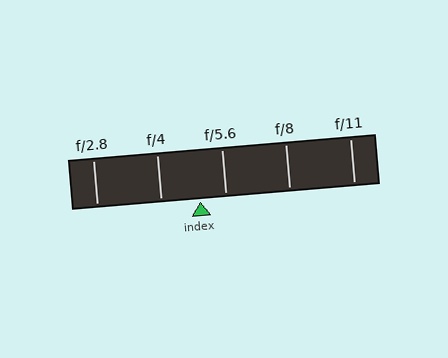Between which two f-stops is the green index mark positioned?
The index mark is between f/4 and f/5.6.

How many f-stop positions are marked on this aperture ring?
There are 5 f-stop positions marked.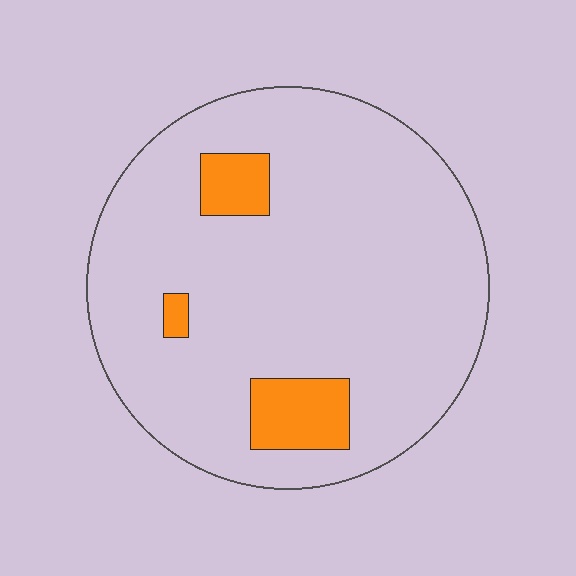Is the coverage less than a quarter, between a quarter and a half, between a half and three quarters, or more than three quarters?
Less than a quarter.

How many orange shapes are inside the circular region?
3.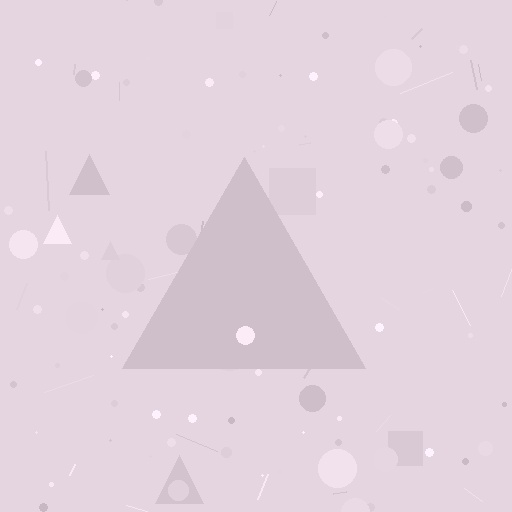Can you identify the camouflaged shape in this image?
The camouflaged shape is a triangle.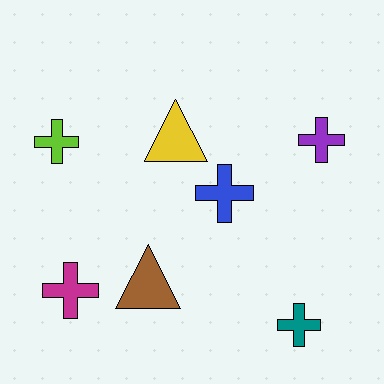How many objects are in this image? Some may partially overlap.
There are 7 objects.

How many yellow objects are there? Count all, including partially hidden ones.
There is 1 yellow object.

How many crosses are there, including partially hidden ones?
There are 5 crosses.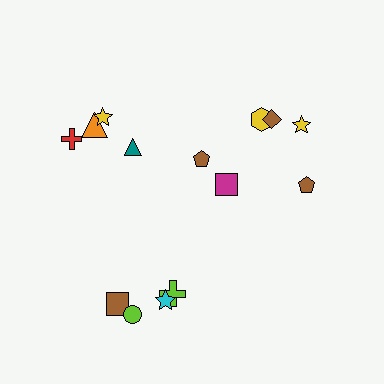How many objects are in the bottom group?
There are 4 objects.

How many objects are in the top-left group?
There are 4 objects.